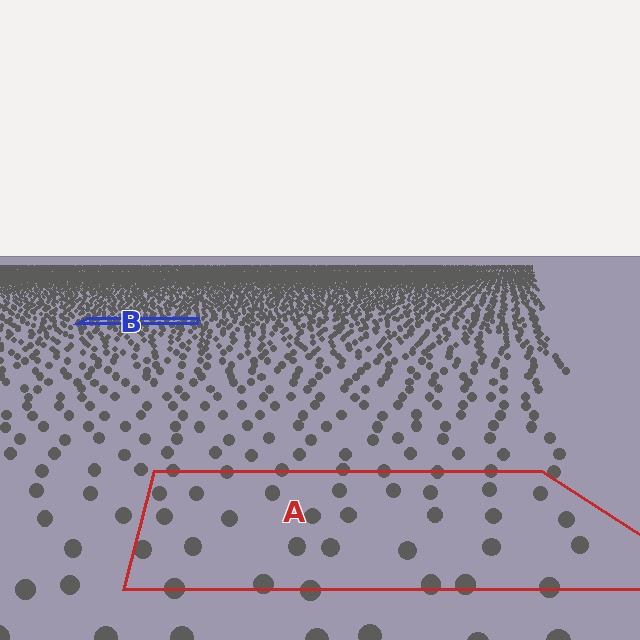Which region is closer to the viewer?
Region A is closer. The texture elements there are larger and more spread out.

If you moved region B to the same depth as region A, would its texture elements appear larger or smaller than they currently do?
They would appear larger. At a closer depth, the same texture elements are projected at a bigger on-screen size.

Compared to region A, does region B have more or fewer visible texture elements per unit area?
Region B has more texture elements per unit area — they are packed more densely because it is farther away.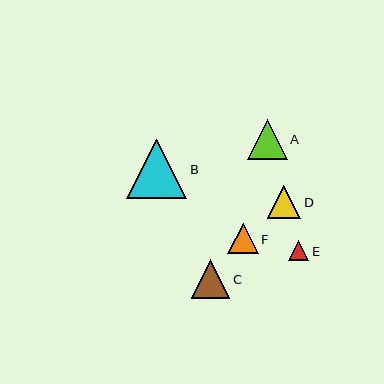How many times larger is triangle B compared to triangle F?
Triangle B is approximately 2.0 times the size of triangle F.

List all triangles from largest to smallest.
From largest to smallest: B, A, C, D, F, E.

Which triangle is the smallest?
Triangle E is the smallest with a size of approximately 21 pixels.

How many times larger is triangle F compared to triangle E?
Triangle F is approximately 1.5 times the size of triangle E.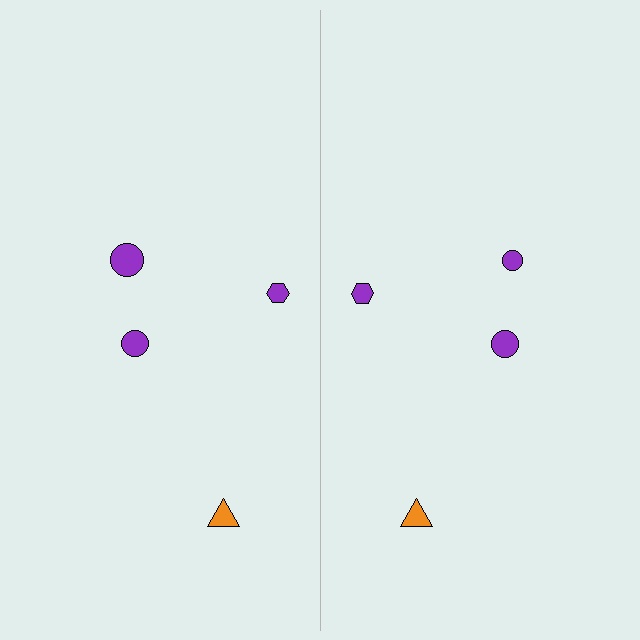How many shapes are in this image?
There are 8 shapes in this image.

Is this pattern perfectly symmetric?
No, the pattern is not perfectly symmetric. The purple circle on the right side has a different size than its mirror counterpart.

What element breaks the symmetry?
The purple circle on the right side has a different size than its mirror counterpart.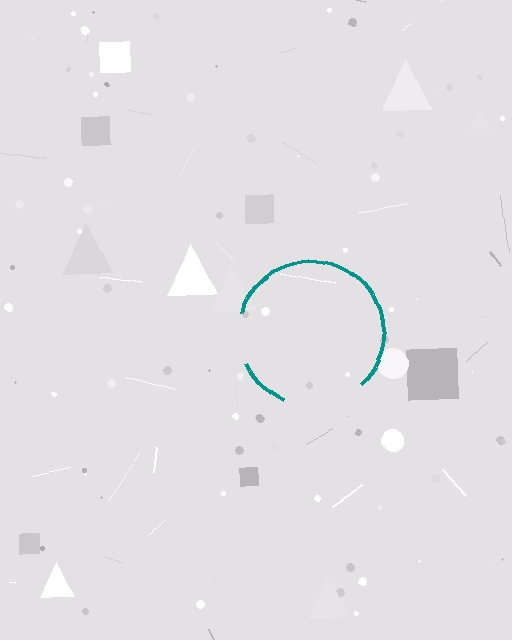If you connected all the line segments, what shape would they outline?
They would outline a circle.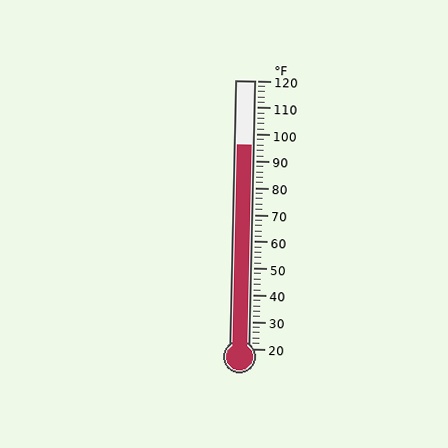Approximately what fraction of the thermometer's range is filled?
The thermometer is filled to approximately 75% of its range.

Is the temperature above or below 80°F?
The temperature is above 80°F.